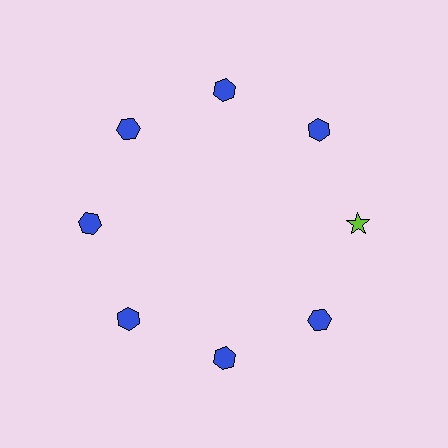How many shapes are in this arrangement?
There are 8 shapes arranged in a ring pattern.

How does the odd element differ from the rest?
It differs in both color (lime instead of blue) and shape (star instead of hexagon).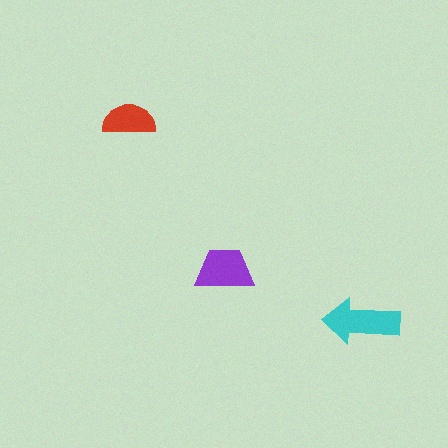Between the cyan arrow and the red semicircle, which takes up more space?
The cyan arrow.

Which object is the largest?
The cyan arrow.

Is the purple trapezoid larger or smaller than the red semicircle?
Larger.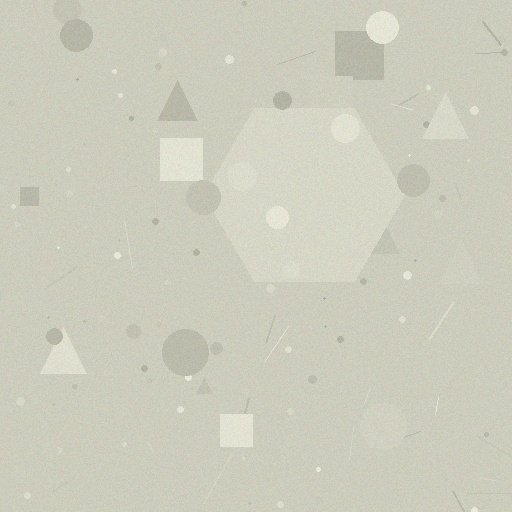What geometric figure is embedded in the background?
A hexagon is embedded in the background.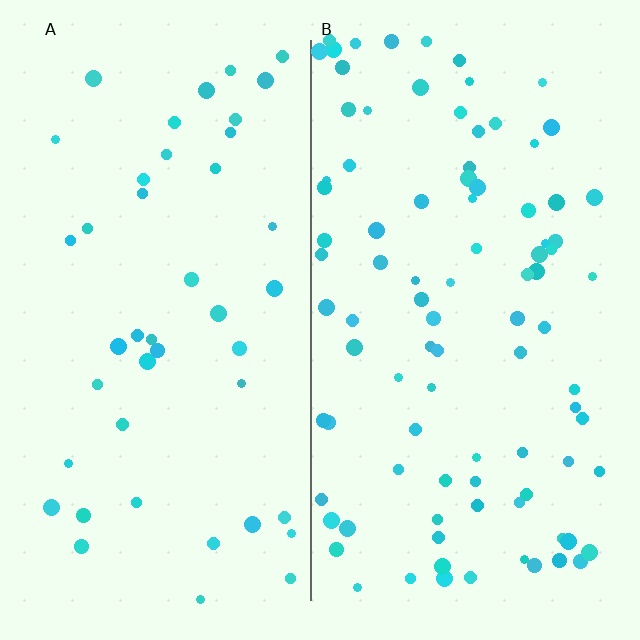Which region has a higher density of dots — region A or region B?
B (the right).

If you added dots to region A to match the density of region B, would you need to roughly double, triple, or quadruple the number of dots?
Approximately double.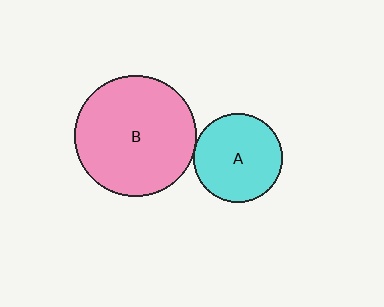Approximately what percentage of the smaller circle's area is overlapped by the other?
Approximately 5%.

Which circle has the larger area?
Circle B (pink).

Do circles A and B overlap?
Yes.